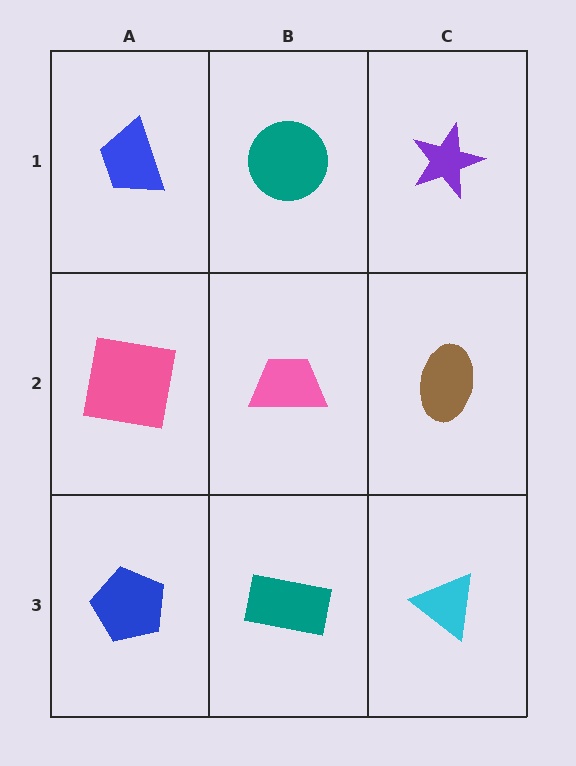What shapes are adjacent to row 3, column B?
A pink trapezoid (row 2, column B), a blue pentagon (row 3, column A), a cyan triangle (row 3, column C).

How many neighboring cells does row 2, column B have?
4.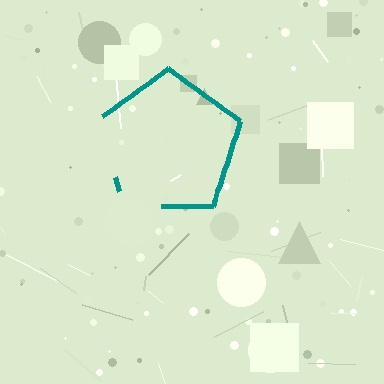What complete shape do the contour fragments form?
The contour fragments form a pentagon.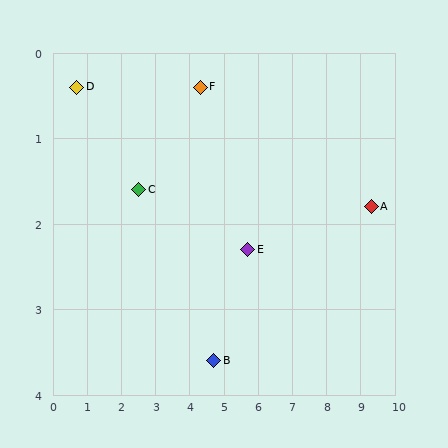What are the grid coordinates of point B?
Point B is at approximately (4.7, 3.6).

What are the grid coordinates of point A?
Point A is at approximately (9.3, 1.8).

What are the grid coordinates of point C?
Point C is at approximately (2.5, 1.6).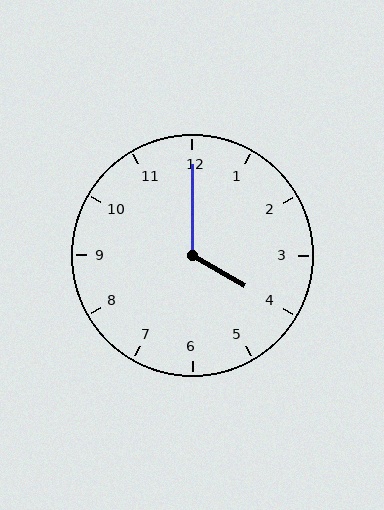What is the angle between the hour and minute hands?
Approximately 120 degrees.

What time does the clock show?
4:00.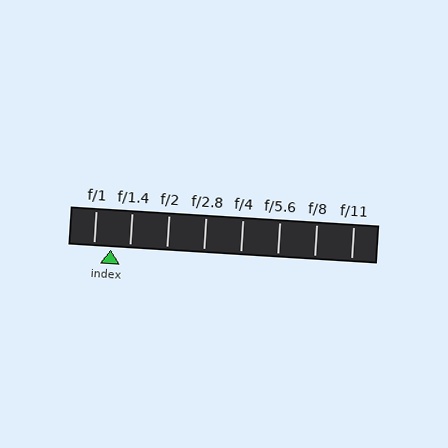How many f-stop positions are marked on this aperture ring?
There are 8 f-stop positions marked.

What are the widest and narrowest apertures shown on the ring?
The widest aperture shown is f/1 and the narrowest is f/11.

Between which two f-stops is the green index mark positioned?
The index mark is between f/1 and f/1.4.